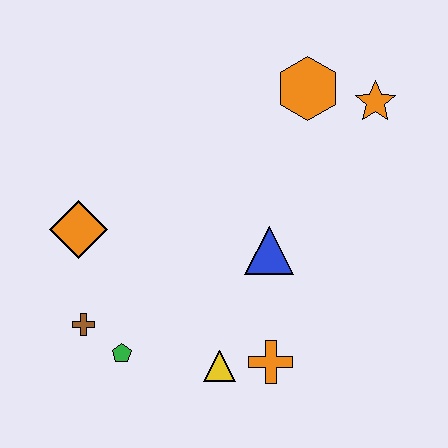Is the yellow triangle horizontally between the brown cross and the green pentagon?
No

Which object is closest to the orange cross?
The yellow triangle is closest to the orange cross.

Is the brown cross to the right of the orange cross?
No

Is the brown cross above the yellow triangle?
Yes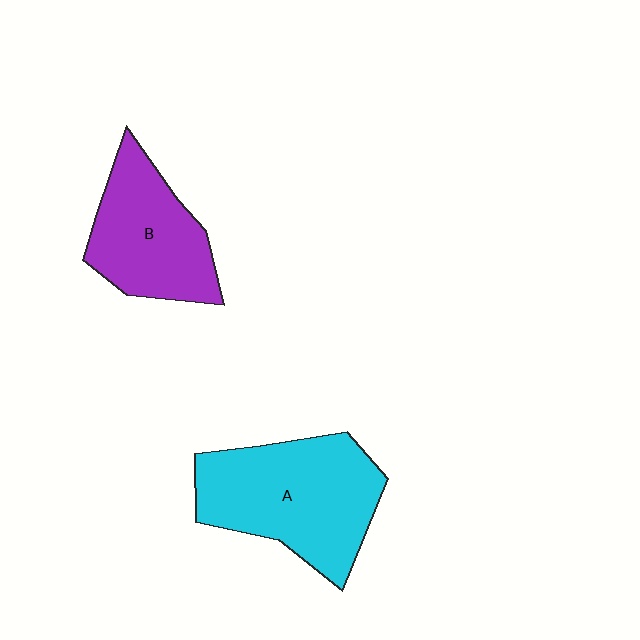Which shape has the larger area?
Shape A (cyan).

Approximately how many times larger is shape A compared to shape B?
Approximately 1.4 times.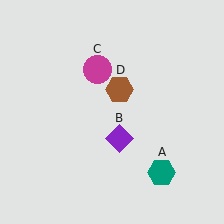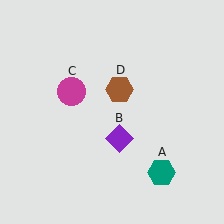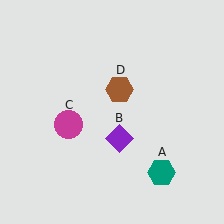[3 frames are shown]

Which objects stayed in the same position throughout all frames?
Teal hexagon (object A) and purple diamond (object B) and brown hexagon (object D) remained stationary.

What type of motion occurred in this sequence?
The magenta circle (object C) rotated counterclockwise around the center of the scene.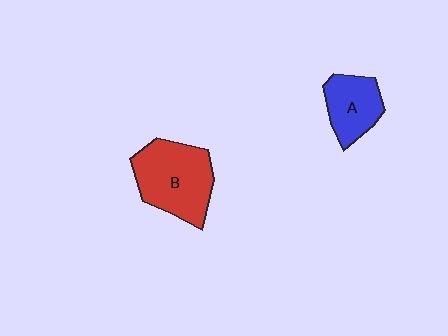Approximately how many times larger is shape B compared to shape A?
Approximately 1.6 times.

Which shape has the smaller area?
Shape A (blue).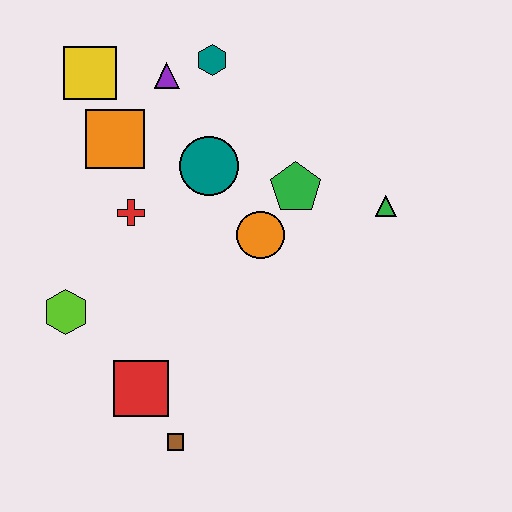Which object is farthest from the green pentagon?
The brown square is farthest from the green pentagon.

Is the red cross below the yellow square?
Yes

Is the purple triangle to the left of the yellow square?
No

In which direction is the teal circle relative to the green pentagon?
The teal circle is to the left of the green pentagon.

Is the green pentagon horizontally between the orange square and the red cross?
No